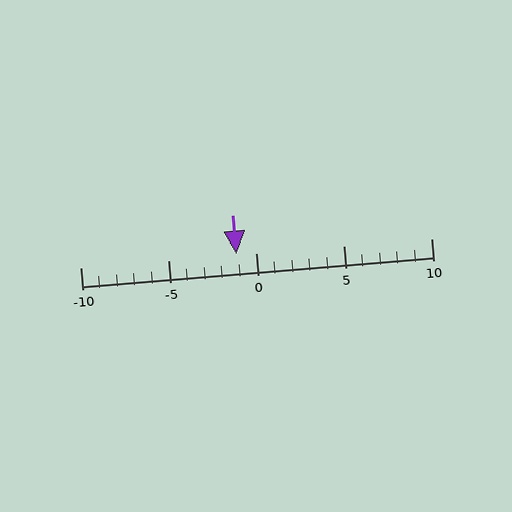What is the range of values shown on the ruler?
The ruler shows values from -10 to 10.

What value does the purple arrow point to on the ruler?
The purple arrow points to approximately -1.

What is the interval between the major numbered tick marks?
The major tick marks are spaced 5 units apart.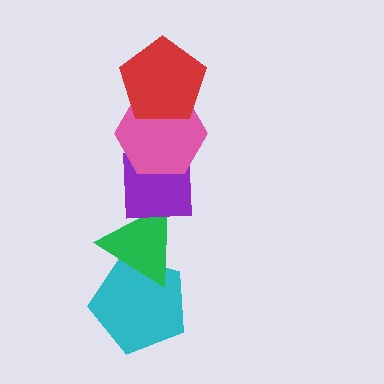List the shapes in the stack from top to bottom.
From top to bottom: the red pentagon, the pink hexagon, the purple square, the green triangle, the cyan pentagon.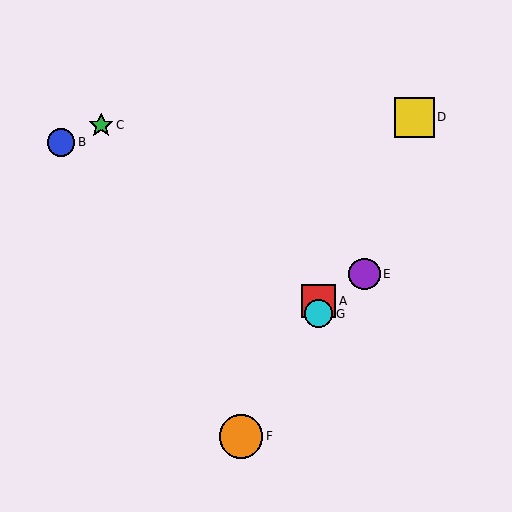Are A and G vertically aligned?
Yes, both are at x≈319.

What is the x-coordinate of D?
Object D is at x≈415.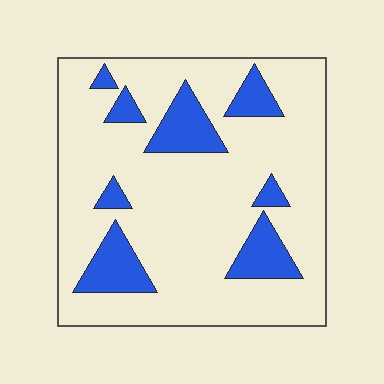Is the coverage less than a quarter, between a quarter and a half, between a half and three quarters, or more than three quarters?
Less than a quarter.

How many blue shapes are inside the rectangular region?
8.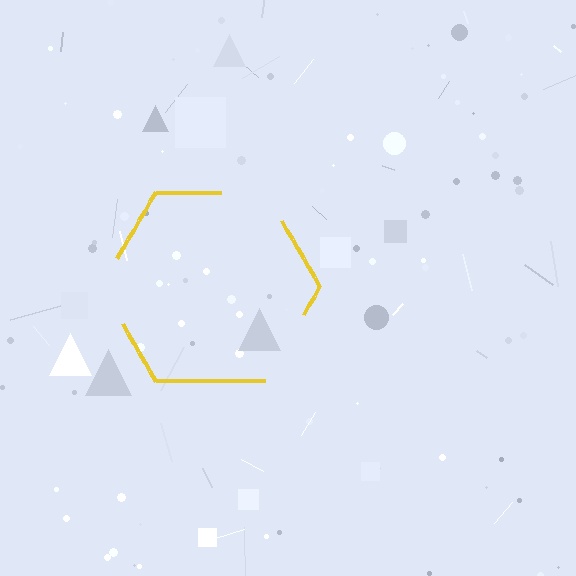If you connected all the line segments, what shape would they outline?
They would outline a hexagon.